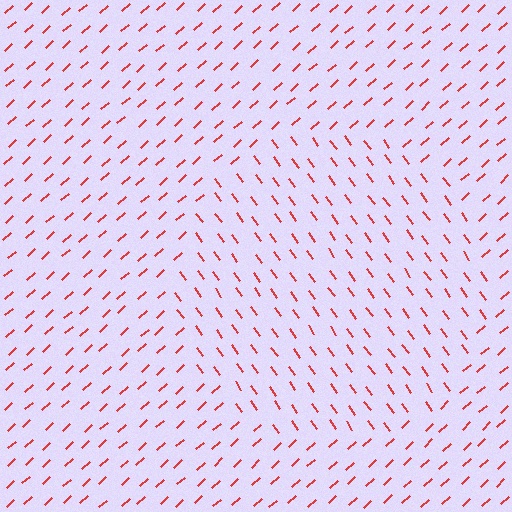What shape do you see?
I see a circle.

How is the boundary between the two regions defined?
The boundary is defined purely by a change in line orientation (approximately 83 degrees difference). All lines are the same color and thickness.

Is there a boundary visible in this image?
Yes, there is a texture boundary formed by a change in line orientation.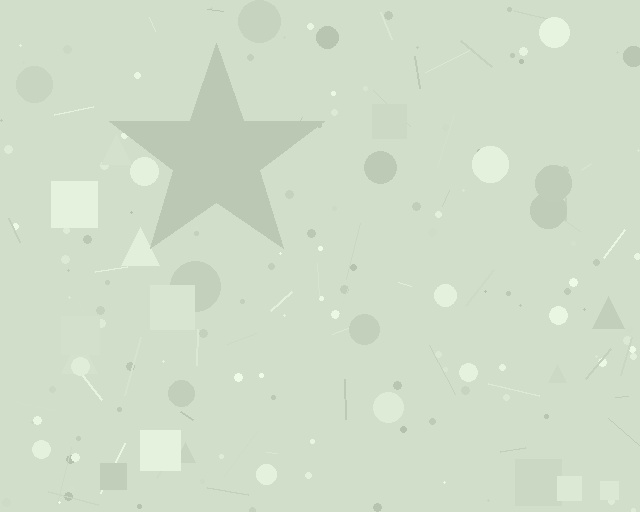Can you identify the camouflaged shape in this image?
The camouflaged shape is a star.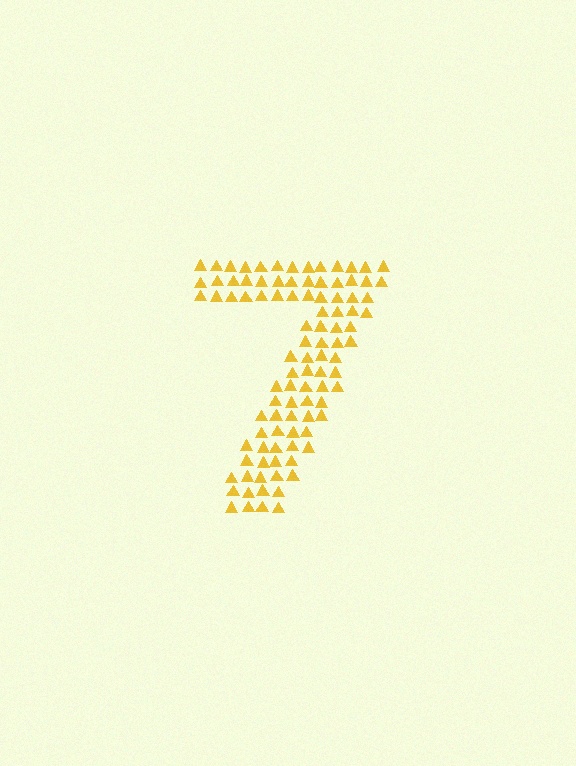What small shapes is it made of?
It is made of small triangles.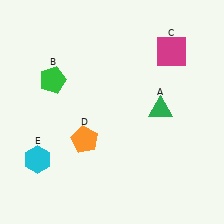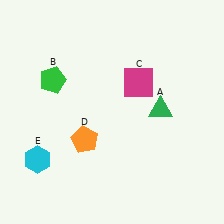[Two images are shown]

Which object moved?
The magenta square (C) moved left.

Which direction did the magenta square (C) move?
The magenta square (C) moved left.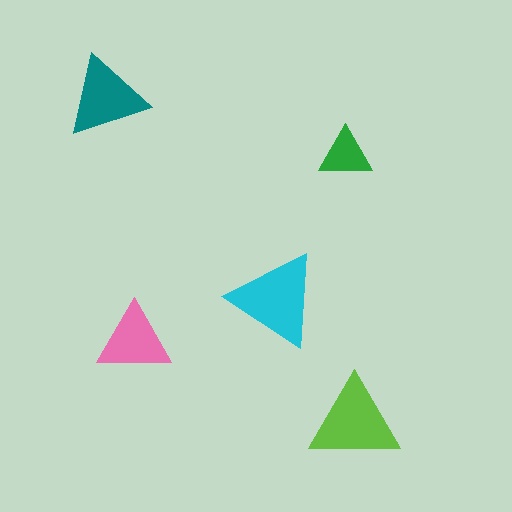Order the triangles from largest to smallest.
the cyan one, the lime one, the teal one, the pink one, the green one.